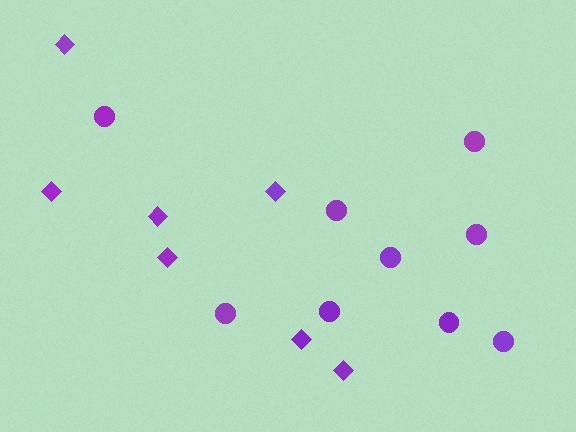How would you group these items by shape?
There are 2 groups: one group of diamonds (7) and one group of circles (9).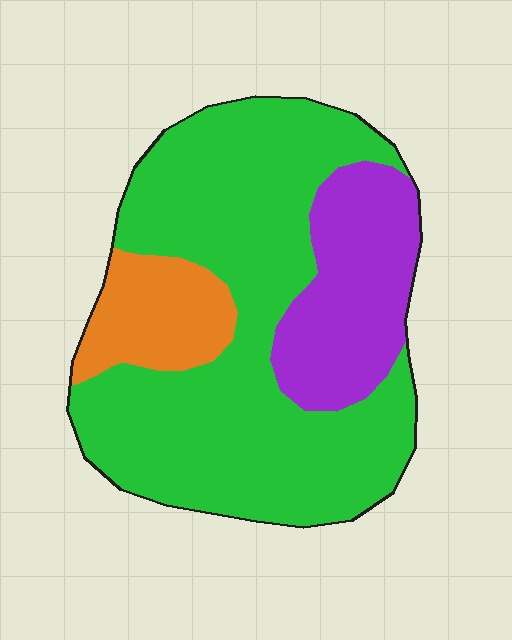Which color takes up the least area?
Orange, at roughly 10%.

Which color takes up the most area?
Green, at roughly 65%.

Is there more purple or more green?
Green.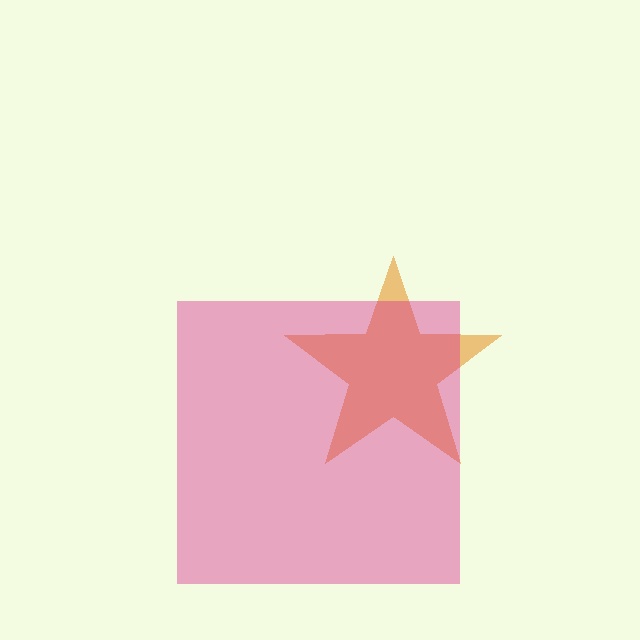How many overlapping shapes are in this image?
There are 2 overlapping shapes in the image.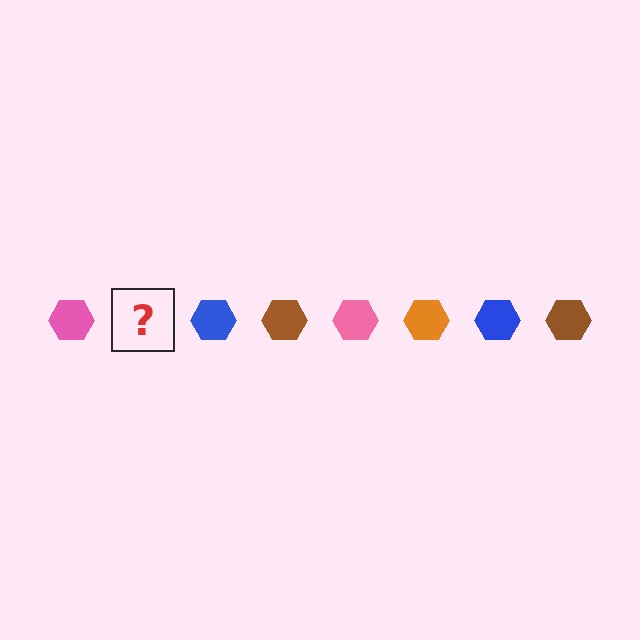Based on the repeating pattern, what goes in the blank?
The blank should be an orange hexagon.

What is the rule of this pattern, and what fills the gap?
The rule is that the pattern cycles through pink, orange, blue, brown hexagons. The gap should be filled with an orange hexagon.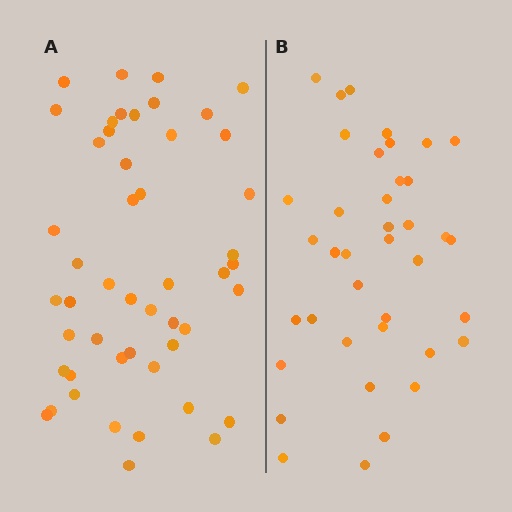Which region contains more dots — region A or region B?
Region A (the left region) has more dots.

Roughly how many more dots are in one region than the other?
Region A has roughly 10 or so more dots than region B.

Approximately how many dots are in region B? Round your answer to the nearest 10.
About 40 dots. (The exact count is 39, which rounds to 40.)